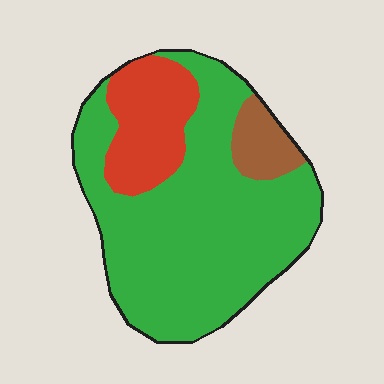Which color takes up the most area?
Green, at roughly 75%.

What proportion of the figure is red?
Red covers roughly 20% of the figure.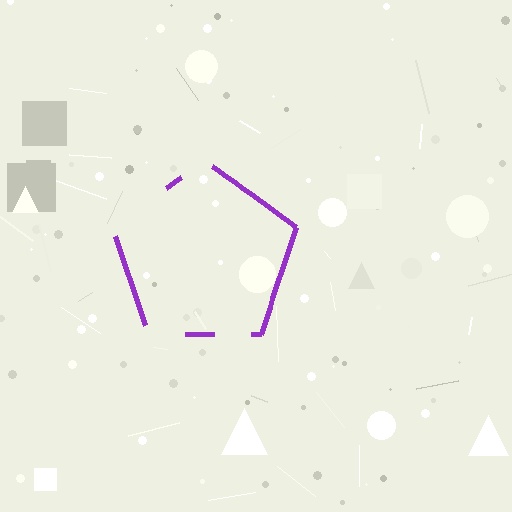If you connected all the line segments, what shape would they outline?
They would outline a pentagon.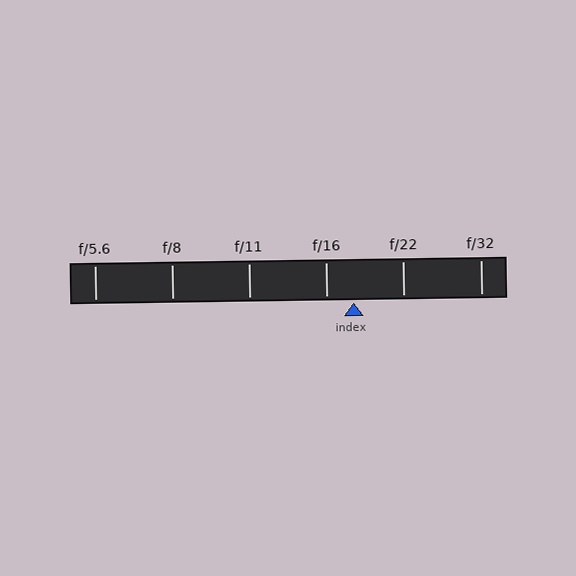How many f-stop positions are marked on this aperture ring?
There are 6 f-stop positions marked.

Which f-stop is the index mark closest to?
The index mark is closest to f/16.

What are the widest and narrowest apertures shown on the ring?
The widest aperture shown is f/5.6 and the narrowest is f/32.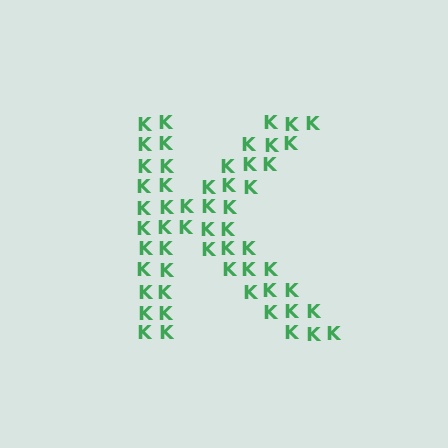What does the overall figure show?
The overall figure shows the letter K.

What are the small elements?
The small elements are letter K's.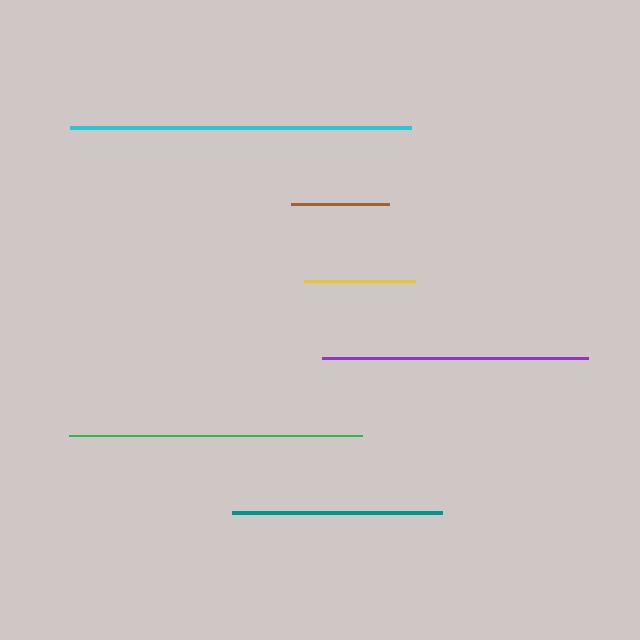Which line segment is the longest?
The cyan line is the longest at approximately 342 pixels.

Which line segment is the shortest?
The brown line is the shortest at approximately 98 pixels.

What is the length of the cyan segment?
The cyan segment is approximately 342 pixels long.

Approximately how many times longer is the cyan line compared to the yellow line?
The cyan line is approximately 3.1 times the length of the yellow line.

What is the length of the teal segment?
The teal segment is approximately 211 pixels long.